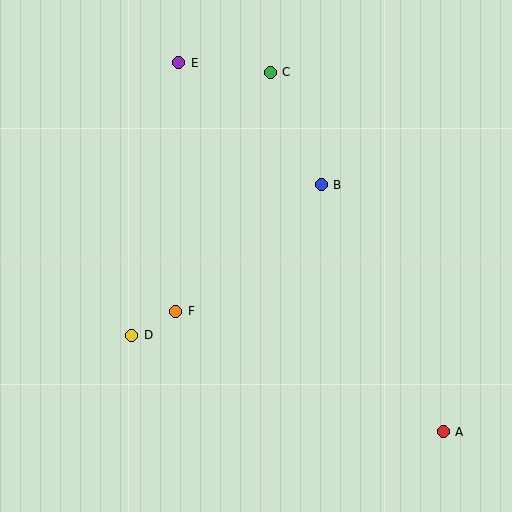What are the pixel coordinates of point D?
Point D is at (132, 335).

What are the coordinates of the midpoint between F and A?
The midpoint between F and A is at (309, 372).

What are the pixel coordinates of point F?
Point F is at (176, 311).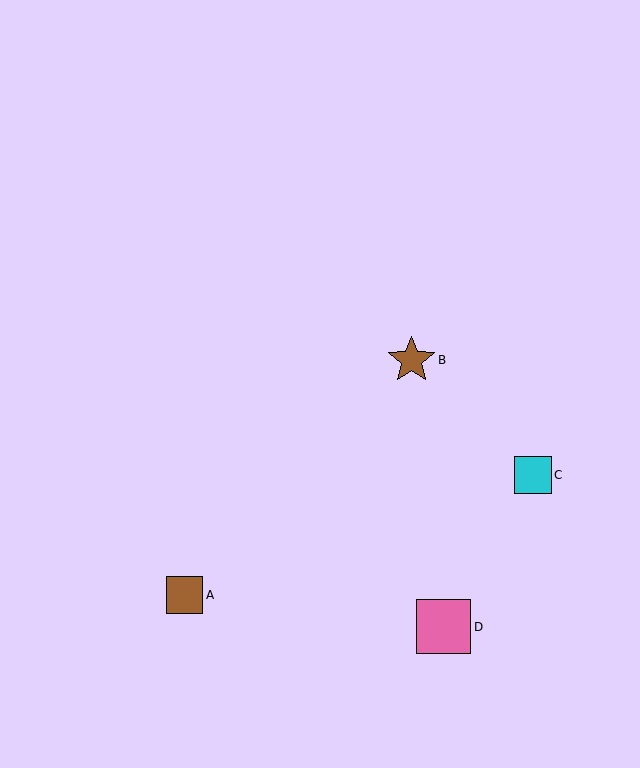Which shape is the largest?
The pink square (labeled D) is the largest.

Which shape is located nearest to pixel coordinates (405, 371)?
The brown star (labeled B) at (411, 360) is nearest to that location.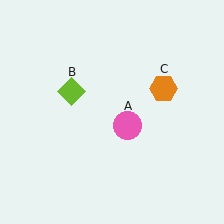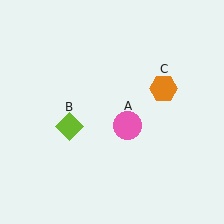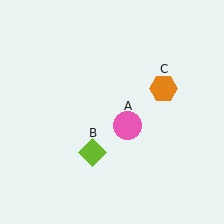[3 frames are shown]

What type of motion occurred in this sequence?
The lime diamond (object B) rotated counterclockwise around the center of the scene.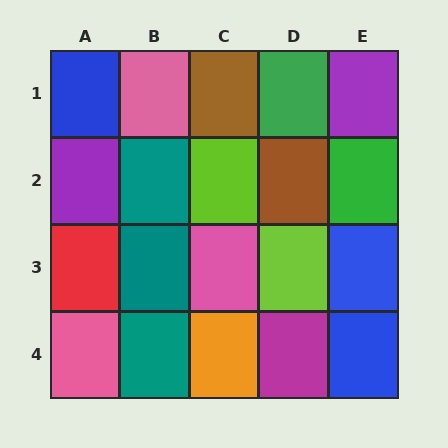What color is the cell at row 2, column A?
Purple.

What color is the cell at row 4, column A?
Pink.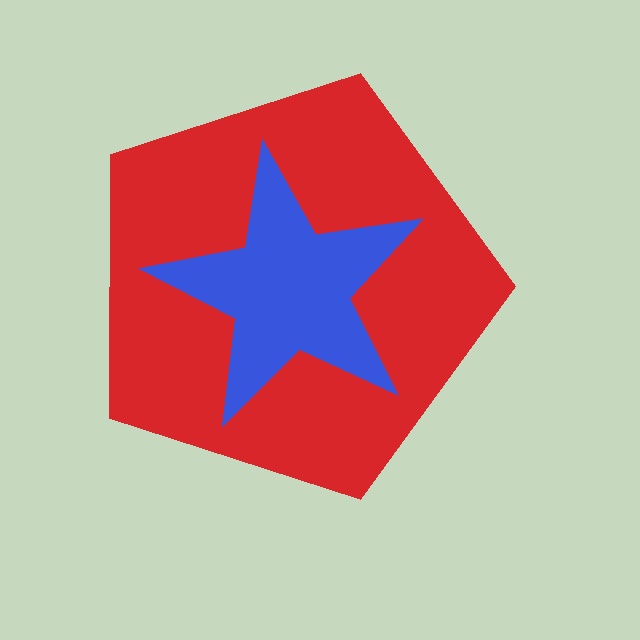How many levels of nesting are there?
2.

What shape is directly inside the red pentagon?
The blue star.